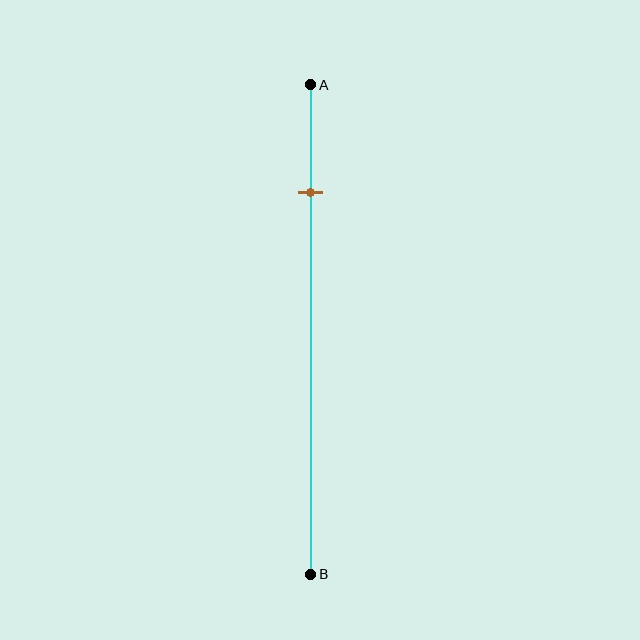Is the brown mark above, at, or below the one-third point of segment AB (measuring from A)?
The brown mark is above the one-third point of segment AB.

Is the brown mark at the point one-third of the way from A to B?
No, the mark is at about 20% from A, not at the 33% one-third point.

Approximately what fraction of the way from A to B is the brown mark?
The brown mark is approximately 20% of the way from A to B.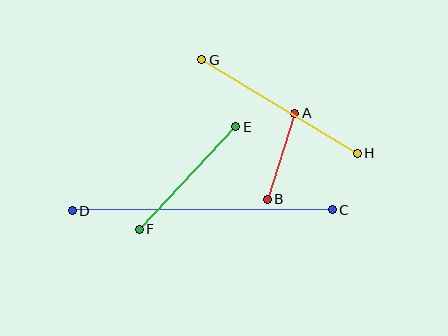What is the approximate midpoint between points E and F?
The midpoint is at approximately (187, 178) pixels.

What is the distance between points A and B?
The distance is approximately 90 pixels.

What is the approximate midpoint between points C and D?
The midpoint is at approximately (202, 210) pixels.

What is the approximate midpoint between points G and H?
The midpoint is at approximately (280, 106) pixels.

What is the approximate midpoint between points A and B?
The midpoint is at approximately (281, 156) pixels.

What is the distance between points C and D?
The distance is approximately 260 pixels.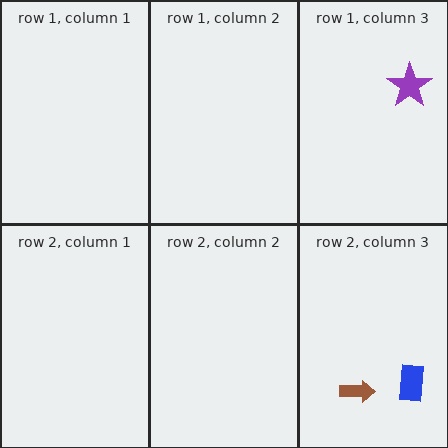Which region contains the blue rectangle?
The row 2, column 3 region.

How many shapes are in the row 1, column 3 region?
1.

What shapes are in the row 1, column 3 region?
The purple star.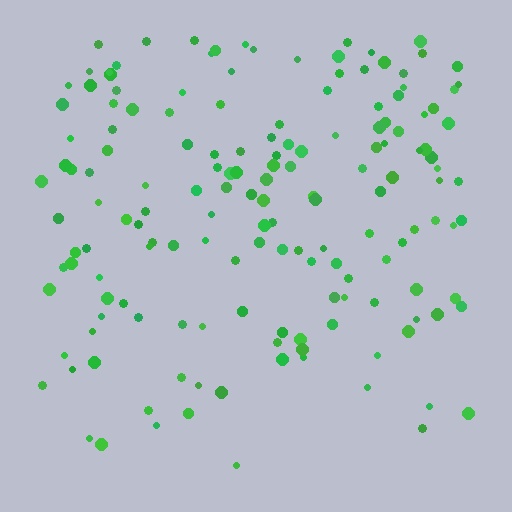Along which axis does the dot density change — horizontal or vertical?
Vertical.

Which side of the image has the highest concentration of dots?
The top.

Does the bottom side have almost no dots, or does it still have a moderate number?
Still a moderate number, just noticeably fewer than the top.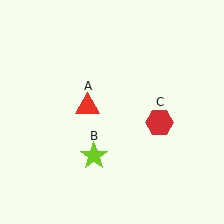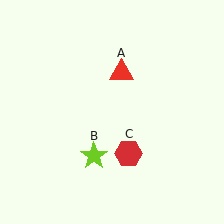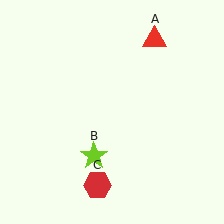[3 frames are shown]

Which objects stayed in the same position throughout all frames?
Lime star (object B) remained stationary.